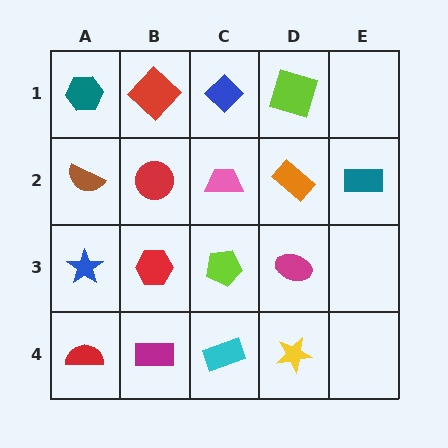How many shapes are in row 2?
5 shapes.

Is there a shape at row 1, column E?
No, that cell is empty.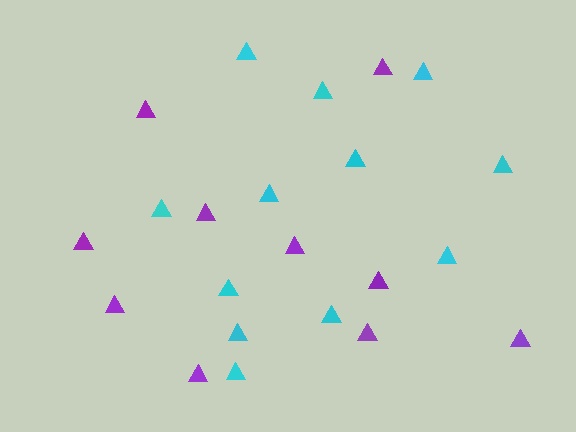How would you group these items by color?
There are 2 groups: one group of cyan triangles (12) and one group of purple triangles (10).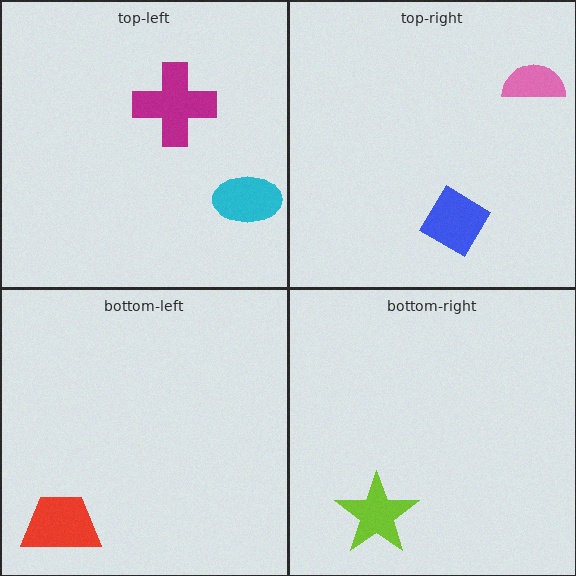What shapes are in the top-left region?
The cyan ellipse, the magenta cross.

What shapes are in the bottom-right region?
The lime star.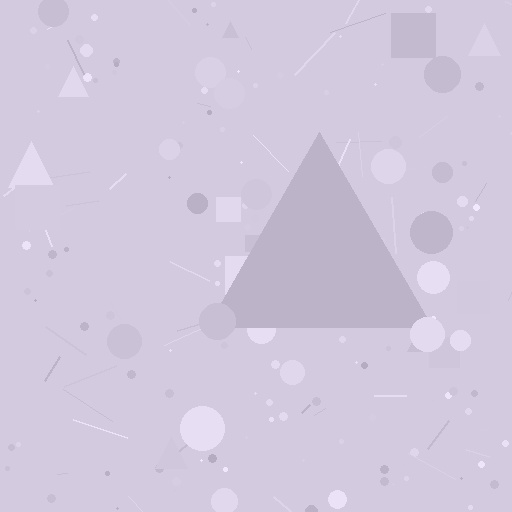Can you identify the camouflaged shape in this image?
The camouflaged shape is a triangle.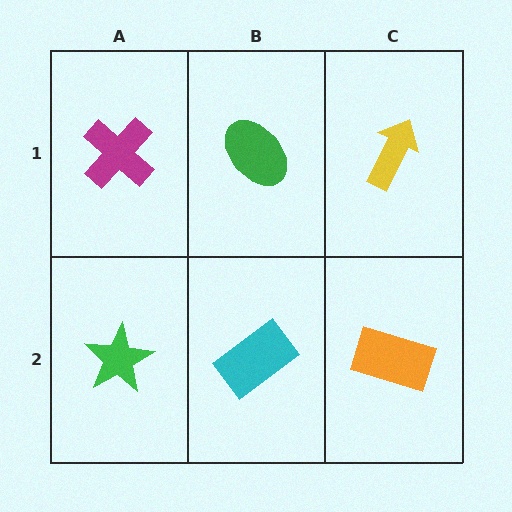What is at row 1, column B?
A green ellipse.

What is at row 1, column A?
A magenta cross.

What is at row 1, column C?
A yellow arrow.